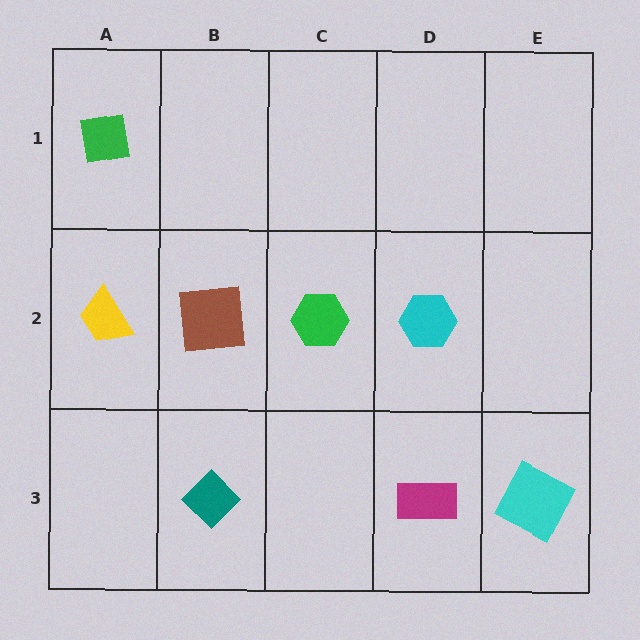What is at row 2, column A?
A yellow trapezoid.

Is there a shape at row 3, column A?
No, that cell is empty.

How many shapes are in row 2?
4 shapes.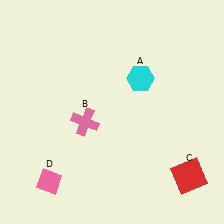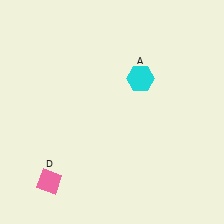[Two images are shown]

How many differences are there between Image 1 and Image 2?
There are 2 differences between the two images.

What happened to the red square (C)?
The red square (C) was removed in Image 2. It was in the bottom-right area of Image 1.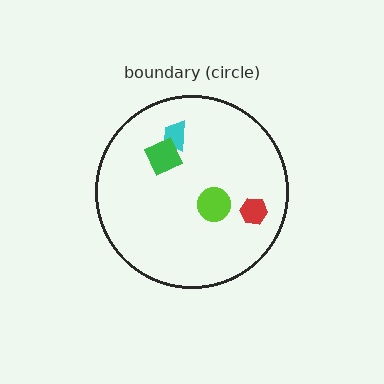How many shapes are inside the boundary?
4 inside, 0 outside.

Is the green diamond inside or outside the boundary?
Inside.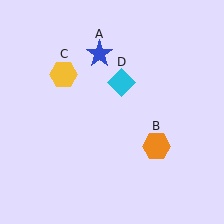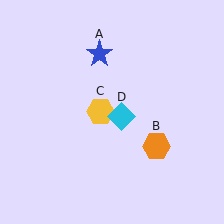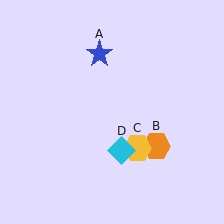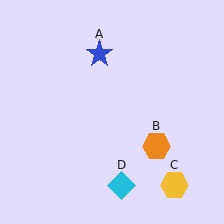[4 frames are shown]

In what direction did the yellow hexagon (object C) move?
The yellow hexagon (object C) moved down and to the right.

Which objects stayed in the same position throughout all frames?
Blue star (object A) and orange hexagon (object B) remained stationary.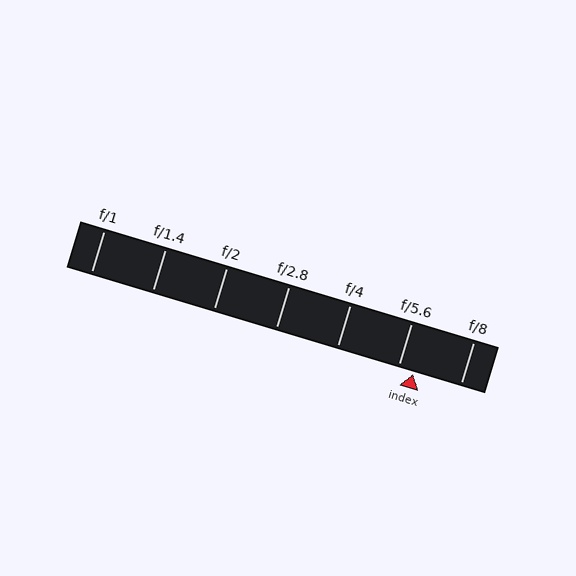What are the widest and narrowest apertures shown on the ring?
The widest aperture shown is f/1 and the narrowest is f/8.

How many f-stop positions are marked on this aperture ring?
There are 7 f-stop positions marked.